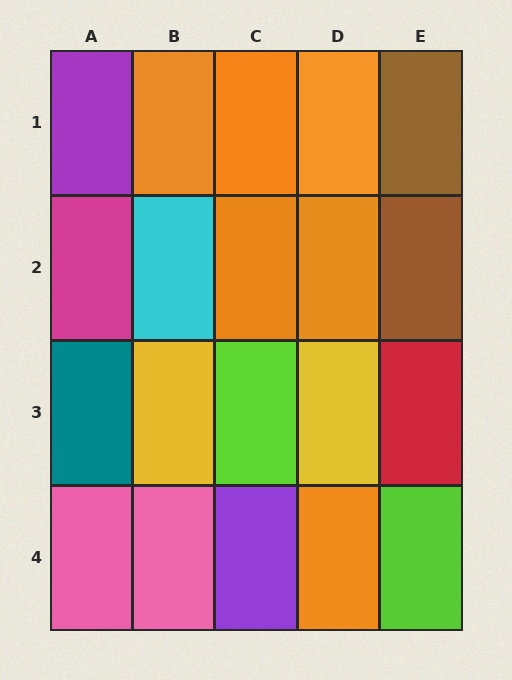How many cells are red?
1 cell is red.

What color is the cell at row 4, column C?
Purple.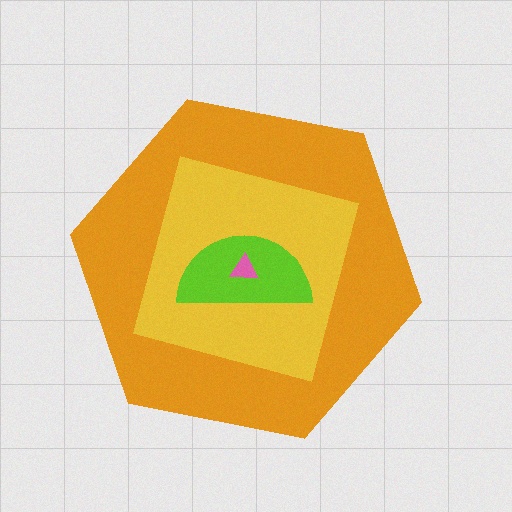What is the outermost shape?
The orange hexagon.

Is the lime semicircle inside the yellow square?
Yes.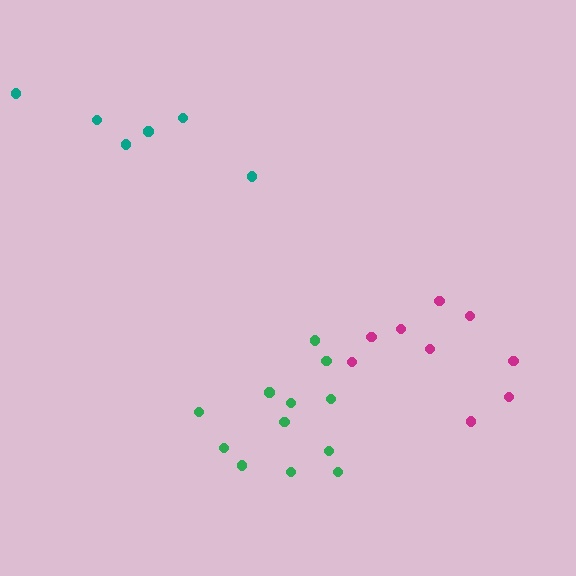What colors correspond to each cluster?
The clusters are colored: magenta, green, teal.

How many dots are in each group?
Group 1: 9 dots, Group 2: 12 dots, Group 3: 6 dots (27 total).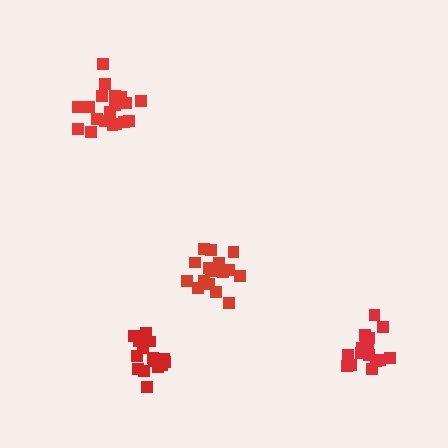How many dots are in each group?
Group 1: 19 dots, Group 2: 16 dots, Group 3: 17 dots, Group 4: 16 dots (68 total).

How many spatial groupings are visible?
There are 4 spatial groupings.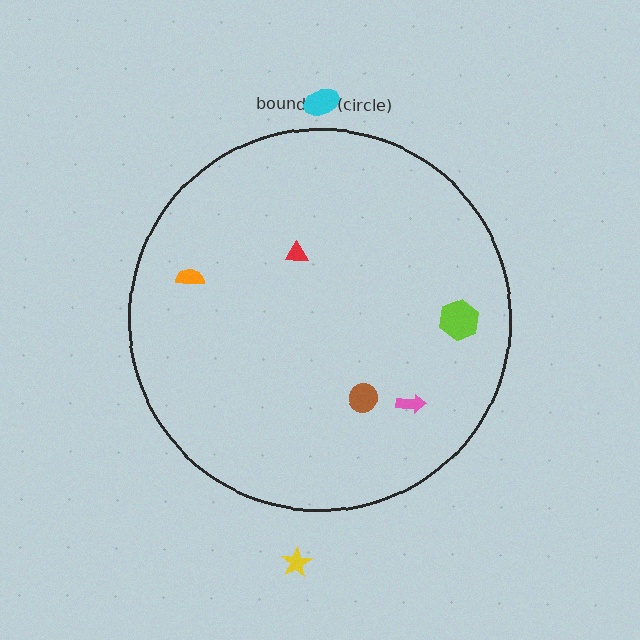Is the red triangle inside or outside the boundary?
Inside.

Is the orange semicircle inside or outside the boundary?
Inside.